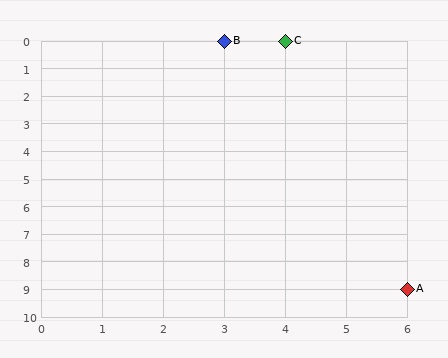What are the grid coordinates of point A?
Point A is at grid coordinates (6, 9).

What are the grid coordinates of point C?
Point C is at grid coordinates (4, 0).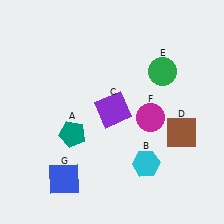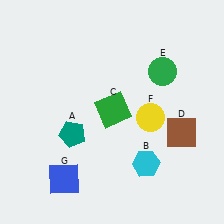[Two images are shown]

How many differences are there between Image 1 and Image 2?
There are 2 differences between the two images.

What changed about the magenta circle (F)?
In Image 1, F is magenta. In Image 2, it changed to yellow.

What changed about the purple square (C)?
In Image 1, C is purple. In Image 2, it changed to green.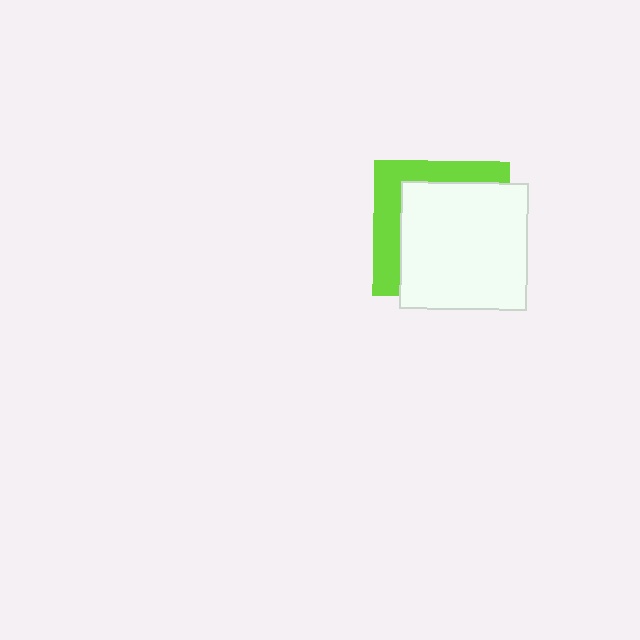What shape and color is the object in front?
The object in front is a white square.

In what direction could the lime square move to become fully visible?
The lime square could move toward the upper-left. That would shift it out from behind the white square entirely.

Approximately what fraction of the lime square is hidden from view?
Roughly 68% of the lime square is hidden behind the white square.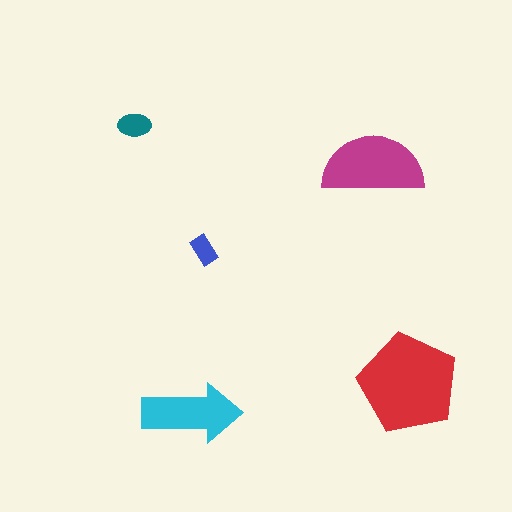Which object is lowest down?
The cyan arrow is bottommost.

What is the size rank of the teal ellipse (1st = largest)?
4th.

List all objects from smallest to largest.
The blue rectangle, the teal ellipse, the cyan arrow, the magenta semicircle, the red pentagon.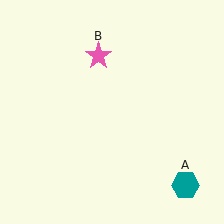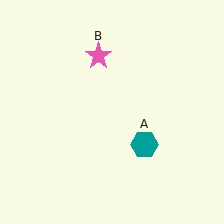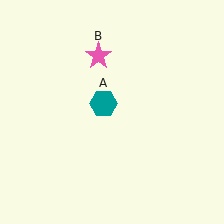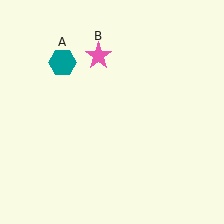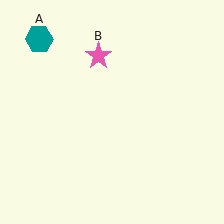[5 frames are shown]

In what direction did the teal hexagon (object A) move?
The teal hexagon (object A) moved up and to the left.